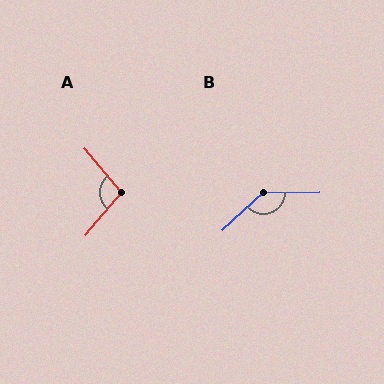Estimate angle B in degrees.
Approximately 137 degrees.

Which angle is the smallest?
A, at approximately 100 degrees.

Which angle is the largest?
B, at approximately 137 degrees.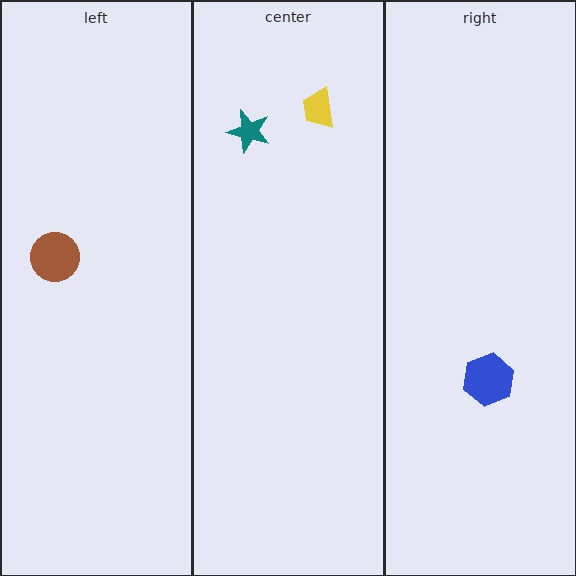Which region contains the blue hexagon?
The right region.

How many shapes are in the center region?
2.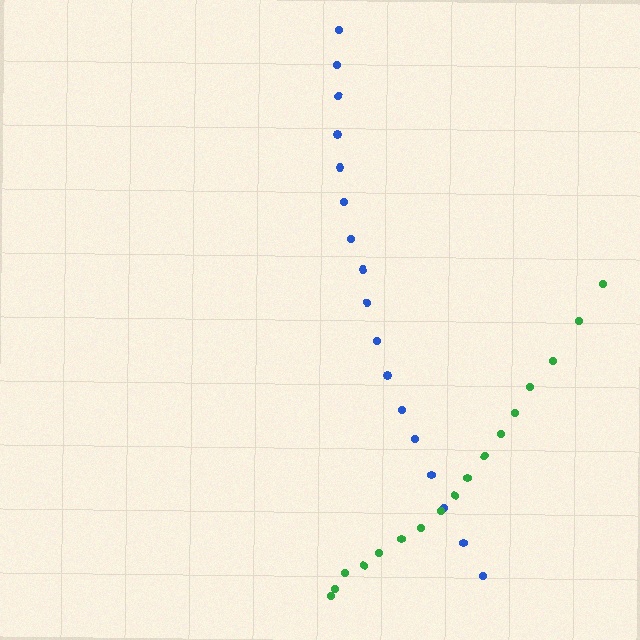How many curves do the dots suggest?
There are 2 distinct paths.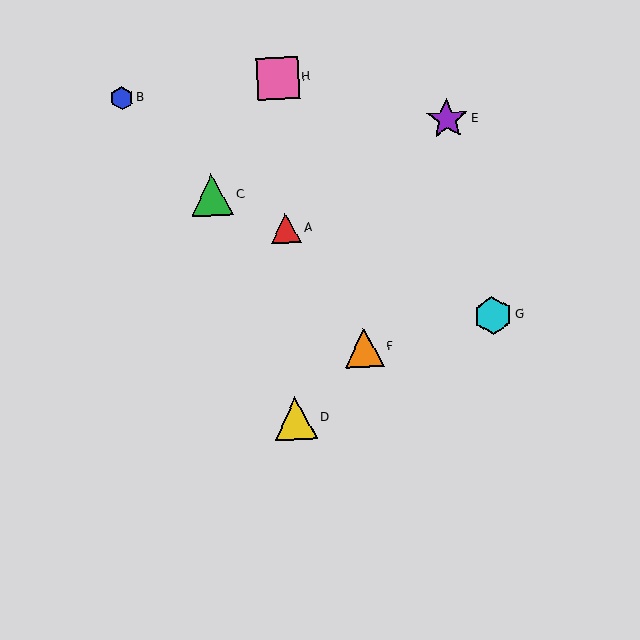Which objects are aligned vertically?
Objects A, D, H are aligned vertically.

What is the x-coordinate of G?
Object G is at x≈493.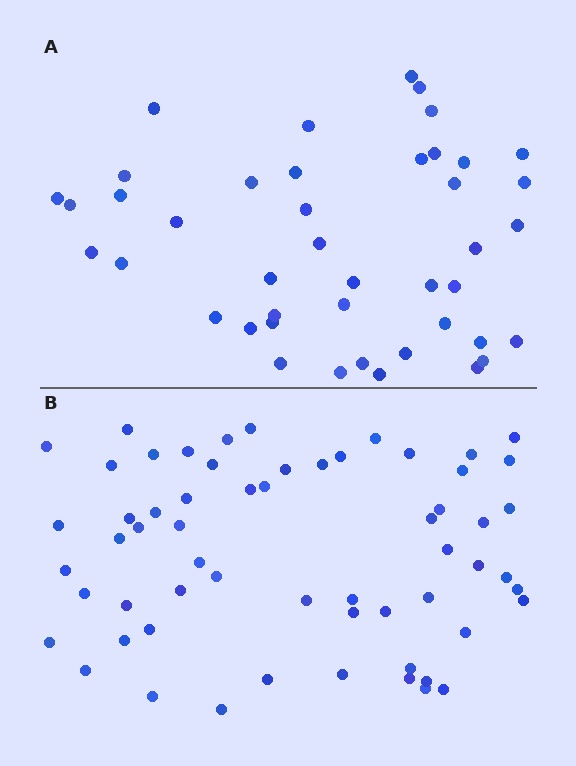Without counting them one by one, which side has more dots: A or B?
Region B (the bottom region) has more dots.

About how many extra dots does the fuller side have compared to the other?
Region B has approximately 15 more dots than region A.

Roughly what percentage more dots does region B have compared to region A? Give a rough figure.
About 40% more.